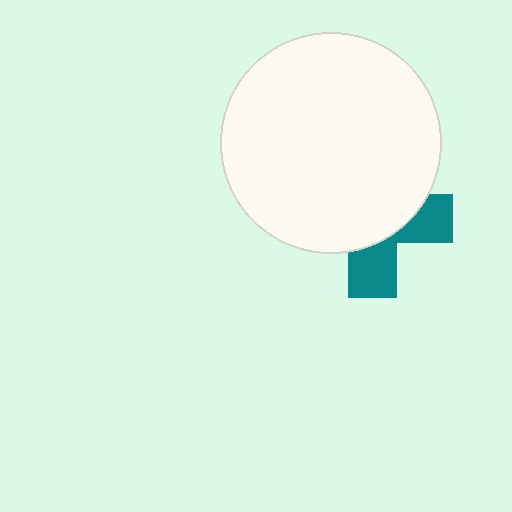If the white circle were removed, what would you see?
You would see the complete teal cross.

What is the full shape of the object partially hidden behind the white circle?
The partially hidden object is a teal cross.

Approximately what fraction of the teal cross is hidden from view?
Roughly 65% of the teal cross is hidden behind the white circle.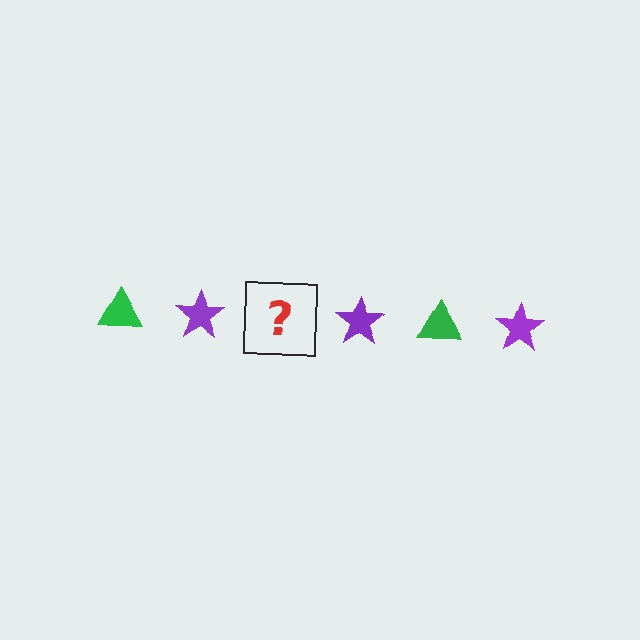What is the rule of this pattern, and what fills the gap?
The rule is that the pattern alternates between green triangle and purple star. The gap should be filled with a green triangle.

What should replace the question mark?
The question mark should be replaced with a green triangle.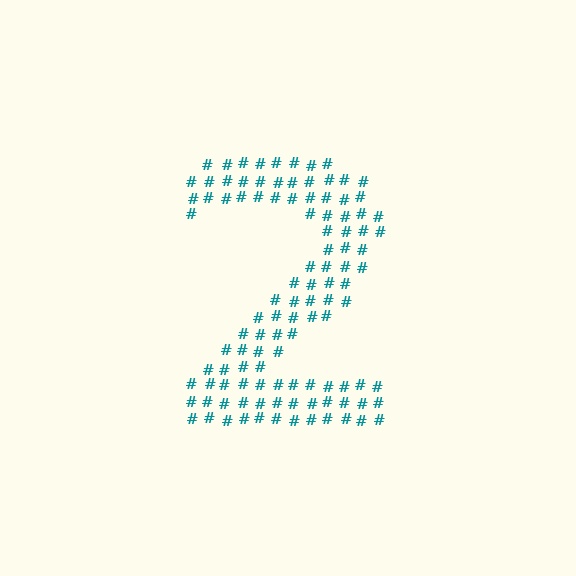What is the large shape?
The large shape is the digit 2.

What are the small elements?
The small elements are hash symbols.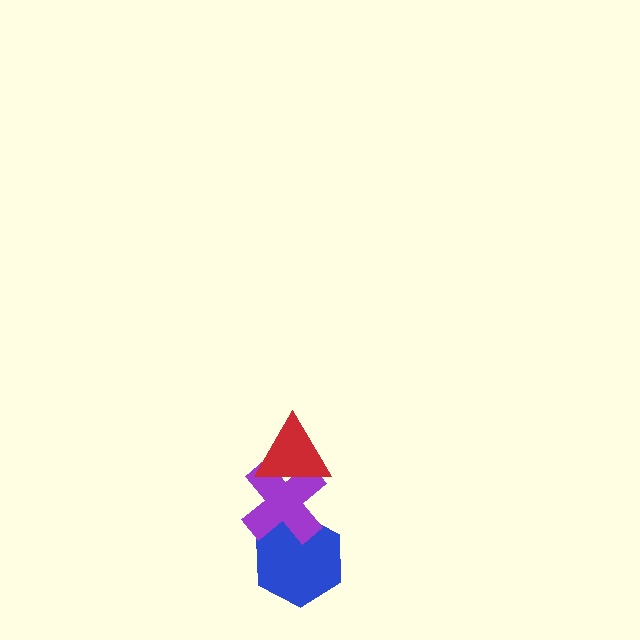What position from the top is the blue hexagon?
The blue hexagon is 3rd from the top.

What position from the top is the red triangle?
The red triangle is 1st from the top.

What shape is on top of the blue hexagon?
The purple cross is on top of the blue hexagon.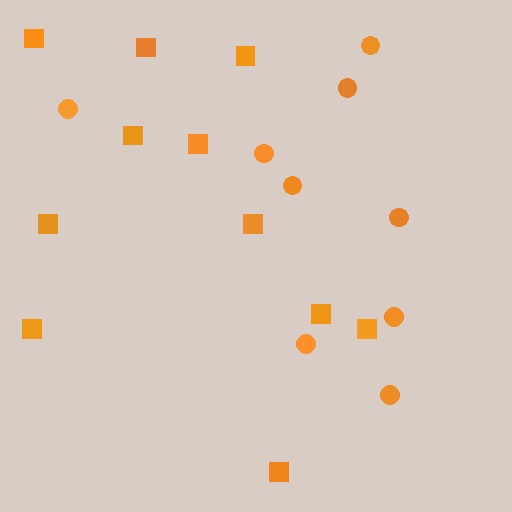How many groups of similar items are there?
There are 2 groups: one group of squares (11) and one group of circles (9).